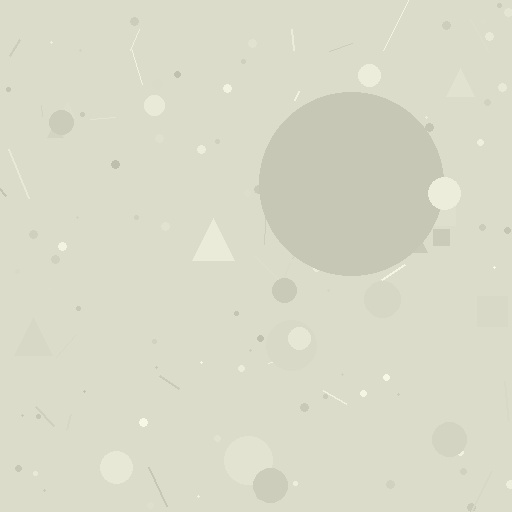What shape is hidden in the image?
A circle is hidden in the image.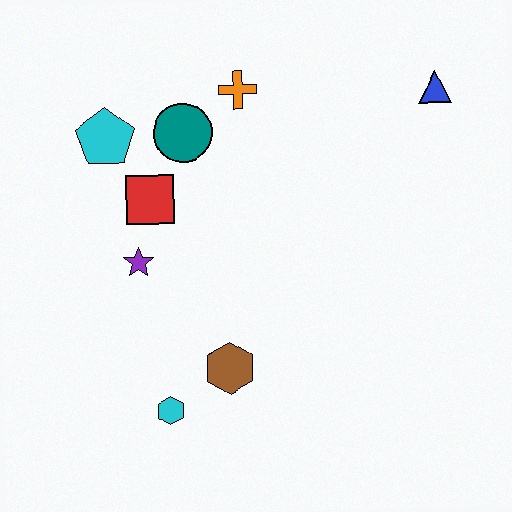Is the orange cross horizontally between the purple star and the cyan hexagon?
No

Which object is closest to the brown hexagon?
The cyan hexagon is closest to the brown hexagon.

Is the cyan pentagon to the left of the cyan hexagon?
Yes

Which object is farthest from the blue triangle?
The cyan hexagon is farthest from the blue triangle.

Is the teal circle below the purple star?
No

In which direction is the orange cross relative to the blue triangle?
The orange cross is to the left of the blue triangle.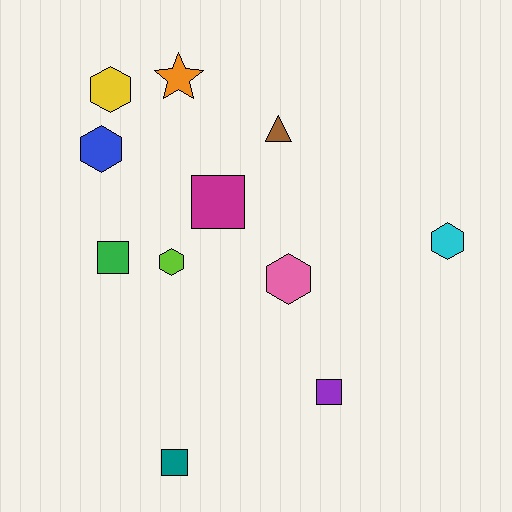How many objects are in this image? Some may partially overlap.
There are 11 objects.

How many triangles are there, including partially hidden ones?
There is 1 triangle.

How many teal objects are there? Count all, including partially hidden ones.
There is 1 teal object.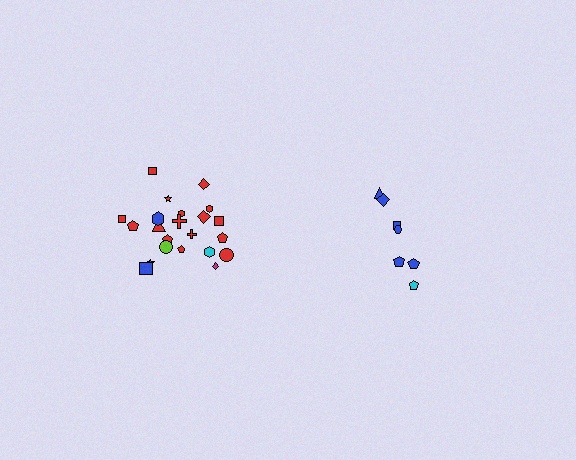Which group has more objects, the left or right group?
The left group.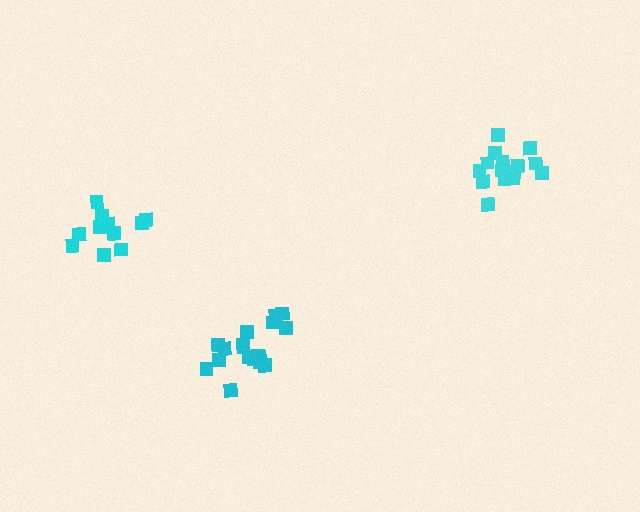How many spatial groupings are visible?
There are 3 spatial groupings.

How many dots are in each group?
Group 1: 17 dots, Group 2: 11 dots, Group 3: 15 dots (43 total).